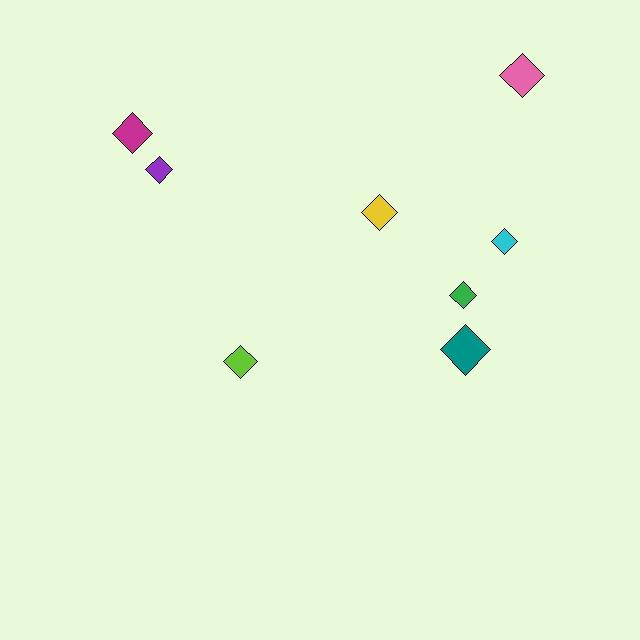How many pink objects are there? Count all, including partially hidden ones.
There is 1 pink object.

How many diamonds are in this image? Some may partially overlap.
There are 8 diamonds.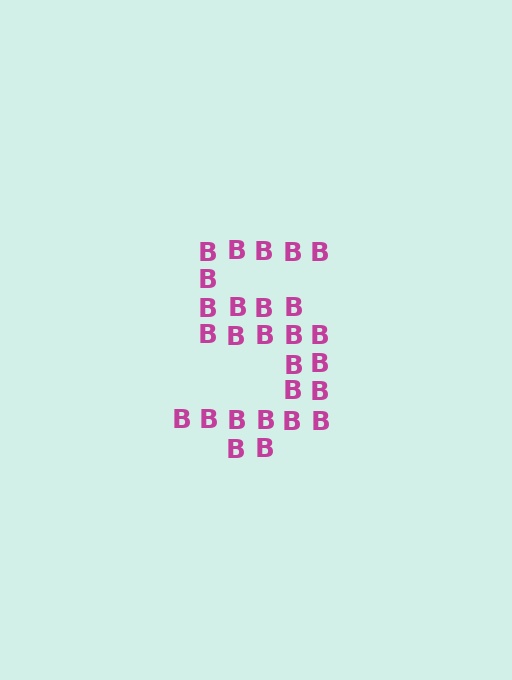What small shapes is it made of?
It is made of small letter B's.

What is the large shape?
The large shape is the digit 5.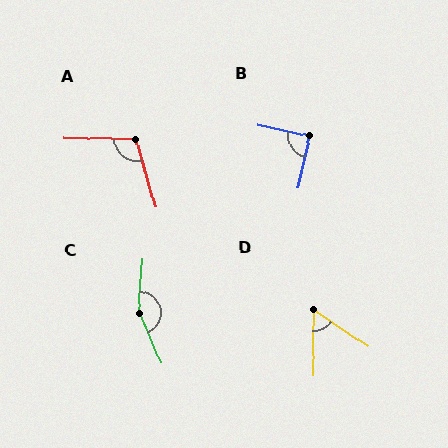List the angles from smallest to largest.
D (56°), B (88°), A (108°), C (153°).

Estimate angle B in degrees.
Approximately 88 degrees.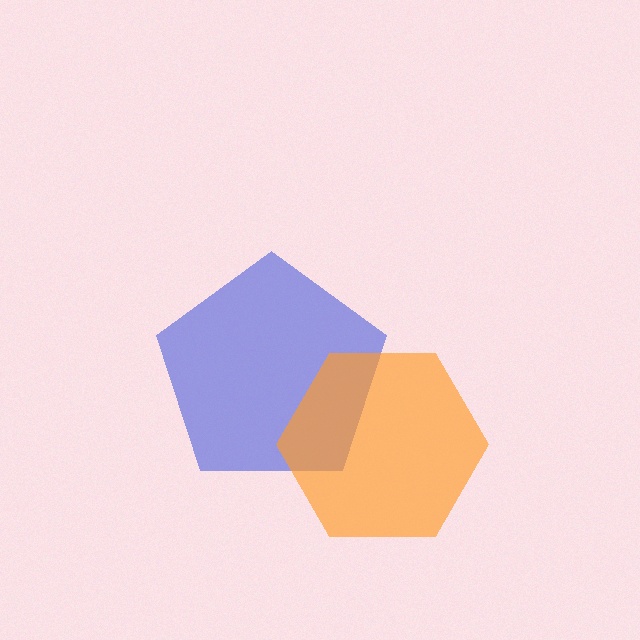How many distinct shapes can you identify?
There are 2 distinct shapes: a blue pentagon, an orange hexagon.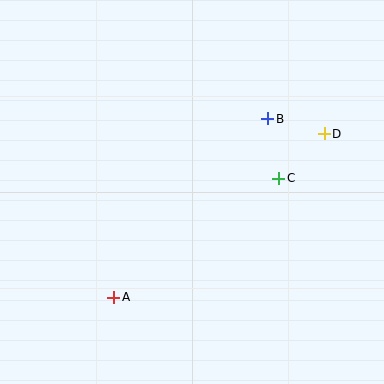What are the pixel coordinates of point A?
Point A is at (114, 297).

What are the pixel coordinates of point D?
Point D is at (324, 134).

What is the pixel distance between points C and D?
The distance between C and D is 64 pixels.